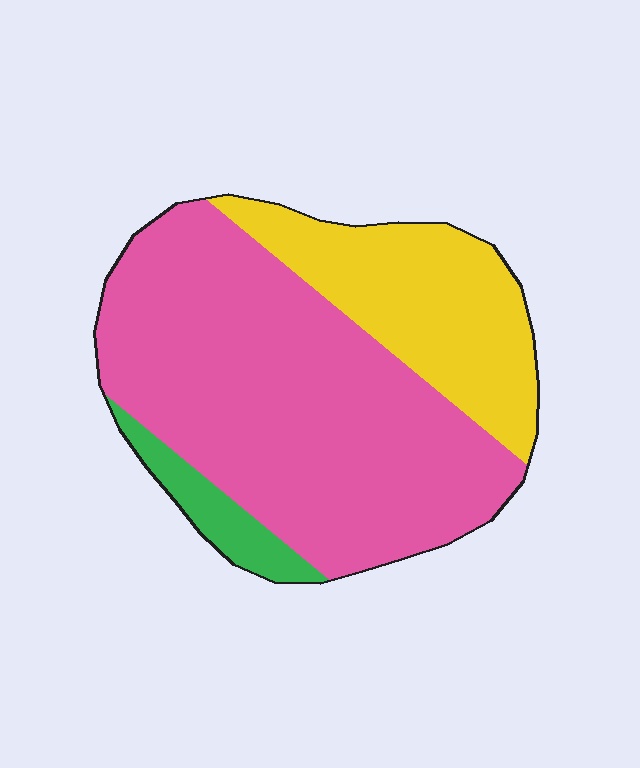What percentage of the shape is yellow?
Yellow takes up between a quarter and a half of the shape.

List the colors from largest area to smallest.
From largest to smallest: pink, yellow, green.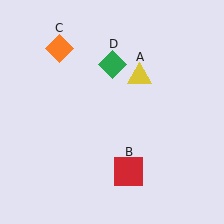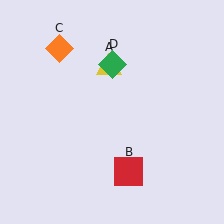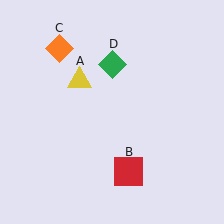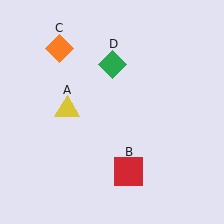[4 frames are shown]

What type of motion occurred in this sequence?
The yellow triangle (object A) rotated counterclockwise around the center of the scene.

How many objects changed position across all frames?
1 object changed position: yellow triangle (object A).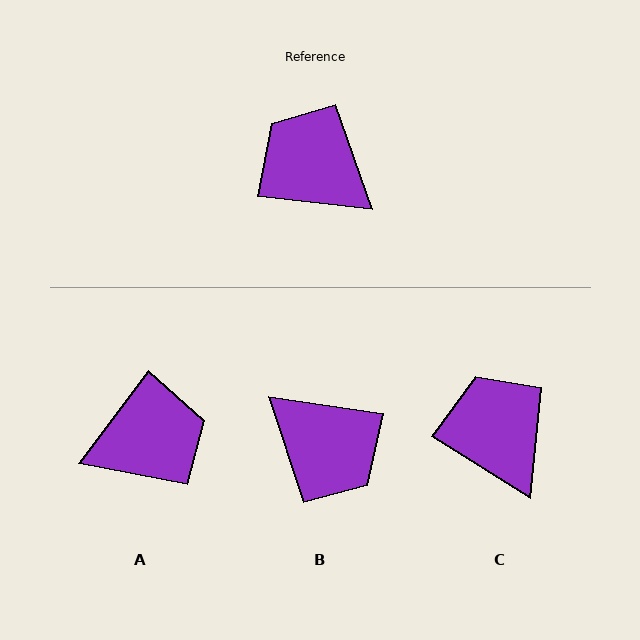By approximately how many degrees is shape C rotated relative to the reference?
Approximately 25 degrees clockwise.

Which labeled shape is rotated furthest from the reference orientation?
B, about 178 degrees away.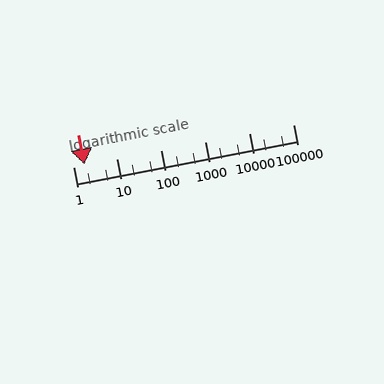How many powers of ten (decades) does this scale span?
The scale spans 5 decades, from 1 to 100000.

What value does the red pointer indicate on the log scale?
The pointer indicates approximately 1.8.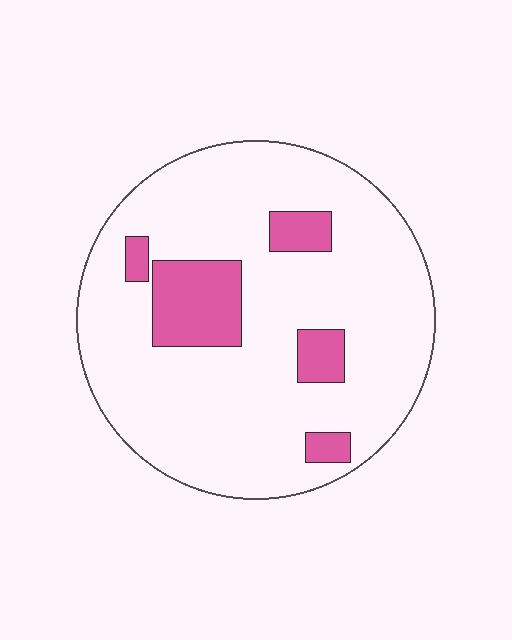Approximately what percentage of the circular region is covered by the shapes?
Approximately 15%.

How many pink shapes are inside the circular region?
5.